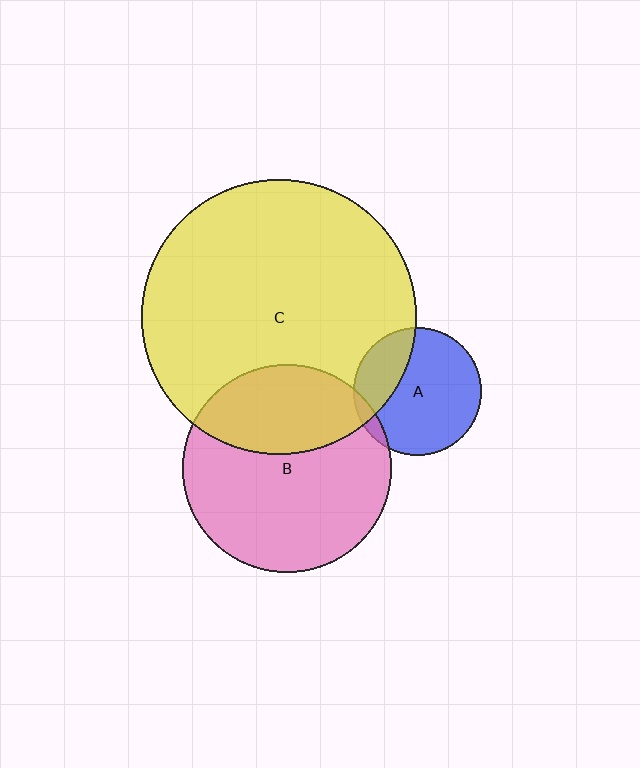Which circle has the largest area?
Circle C (yellow).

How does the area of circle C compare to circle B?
Approximately 1.7 times.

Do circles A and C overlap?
Yes.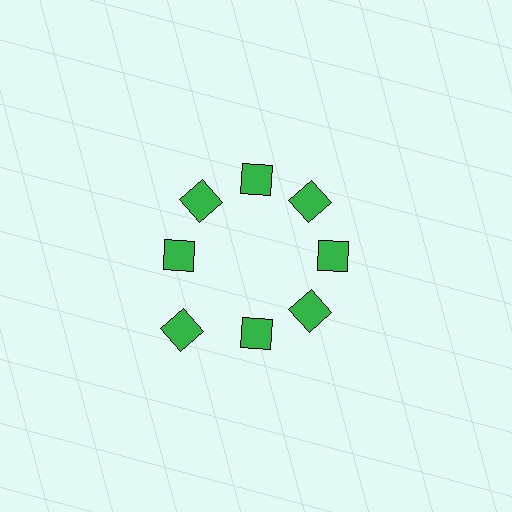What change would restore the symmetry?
The symmetry would be restored by moving it inward, back onto the ring so that all 8 squares sit at equal angles and equal distance from the center.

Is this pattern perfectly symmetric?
No. The 8 green squares are arranged in a ring, but one element near the 8 o'clock position is pushed outward from the center, breaking the 8-fold rotational symmetry.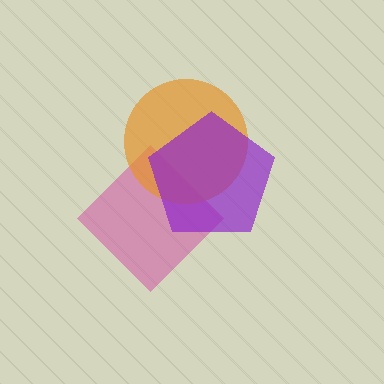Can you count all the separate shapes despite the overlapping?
Yes, there are 3 separate shapes.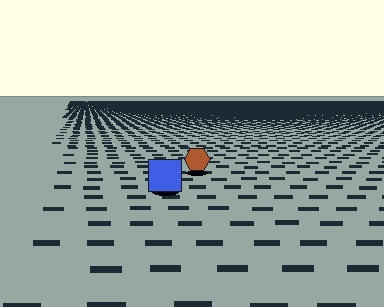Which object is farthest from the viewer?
The brown hexagon is farthest from the viewer. It appears smaller and the ground texture around it is denser.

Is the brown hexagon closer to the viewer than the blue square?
No. The blue square is closer — you can tell from the texture gradient: the ground texture is coarser near it.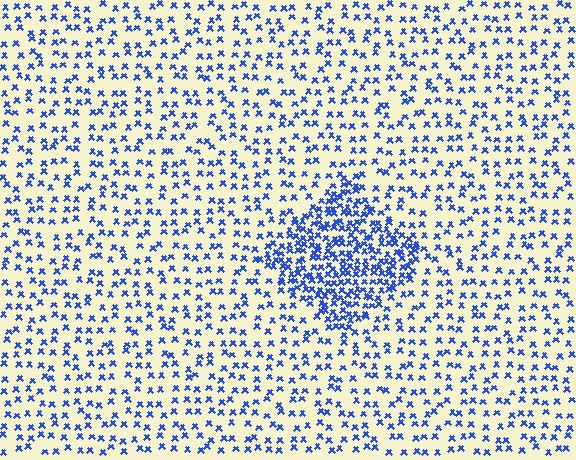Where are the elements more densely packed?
The elements are more densely packed inside the diamond boundary.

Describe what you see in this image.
The image contains small blue elements arranged at two different densities. A diamond-shaped region is visible where the elements are more densely packed than the surrounding area.